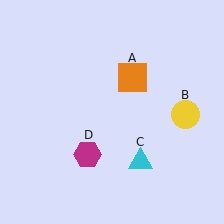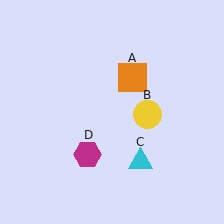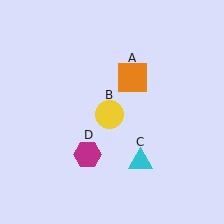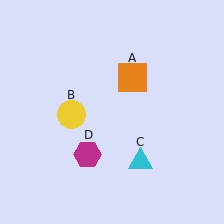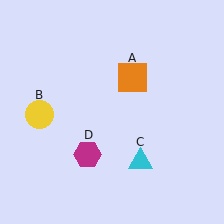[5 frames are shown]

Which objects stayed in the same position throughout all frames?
Orange square (object A) and cyan triangle (object C) and magenta hexagon (object D) remained stationary.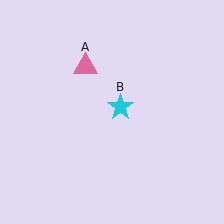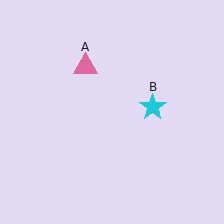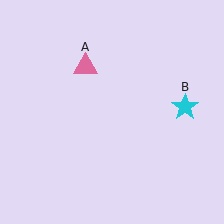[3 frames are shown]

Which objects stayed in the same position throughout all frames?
Pink triangle (object A) remained stationary.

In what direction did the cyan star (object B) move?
The cyan star (object B) moved right.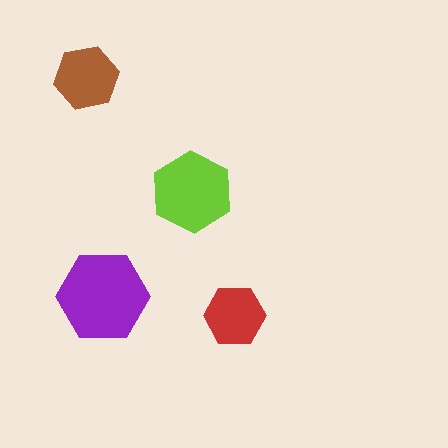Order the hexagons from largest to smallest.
the purple one, the lime one, the brown one, the red one.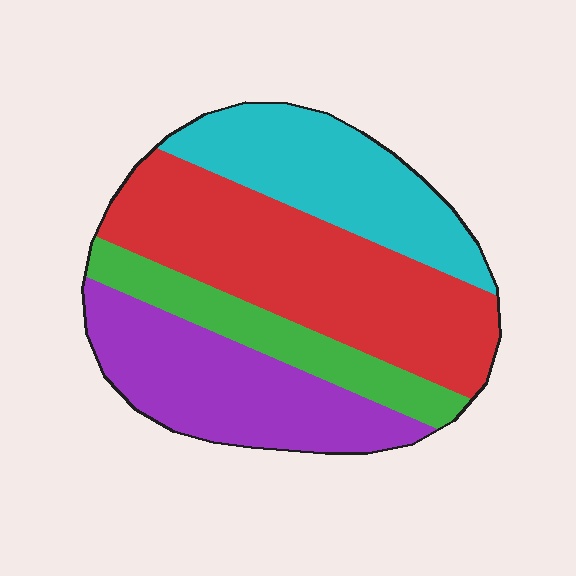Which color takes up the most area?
Red, at roughly 35%.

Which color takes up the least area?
Green, at roughly 15%.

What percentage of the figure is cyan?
Cyan covers roughly 25% of the figure.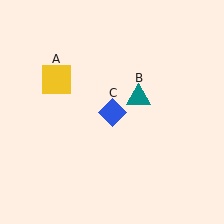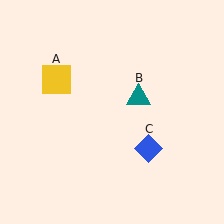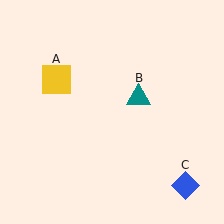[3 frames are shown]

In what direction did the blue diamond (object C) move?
The blue diamond (object C) moved down and to the right.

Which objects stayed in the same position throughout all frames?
Yellow square (object A) and teal triangle (object B) remained stationary.